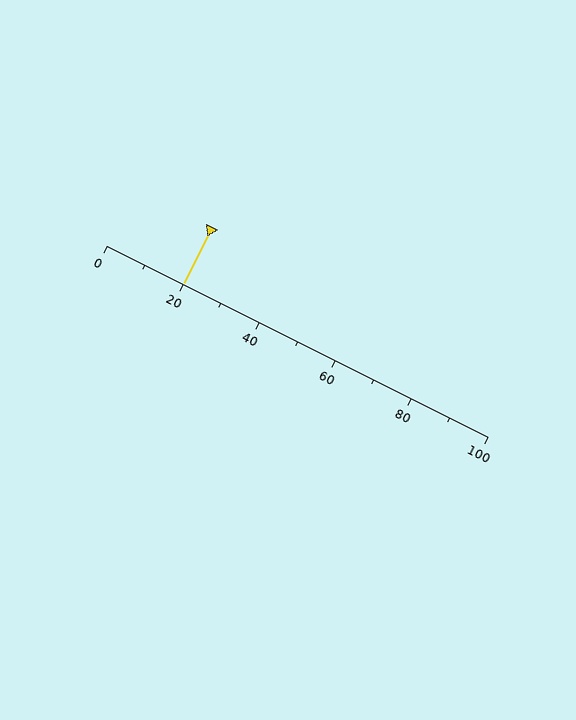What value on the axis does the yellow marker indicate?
The marker indicates approximately 20.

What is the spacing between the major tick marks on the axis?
The major ticks are spaced 20 apart.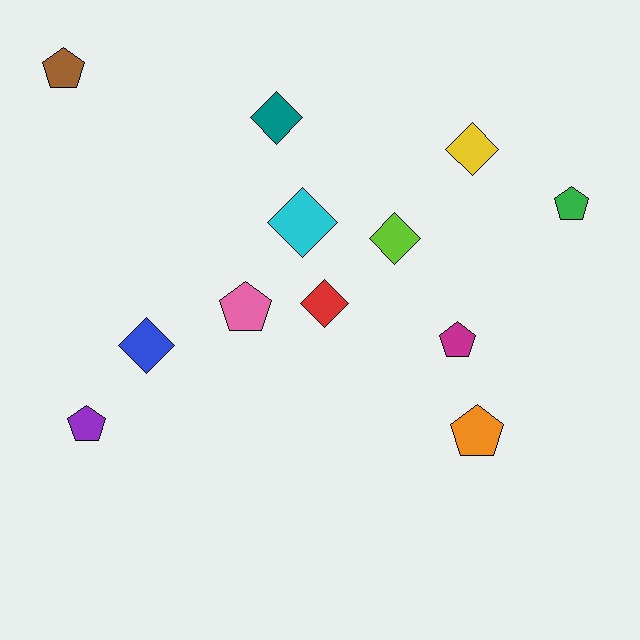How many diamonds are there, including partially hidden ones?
There are 6 diamonds.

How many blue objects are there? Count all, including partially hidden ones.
There is 1 blue object.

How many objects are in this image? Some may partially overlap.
There are 12 objects.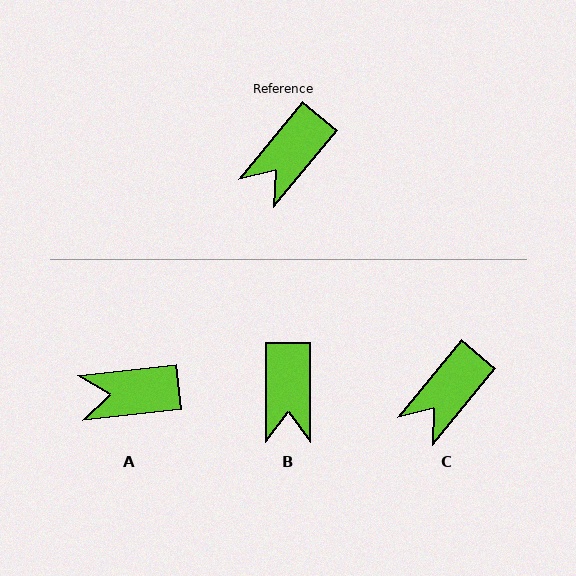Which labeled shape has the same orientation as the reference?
C.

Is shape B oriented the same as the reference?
No, it is off by about 40 degrees.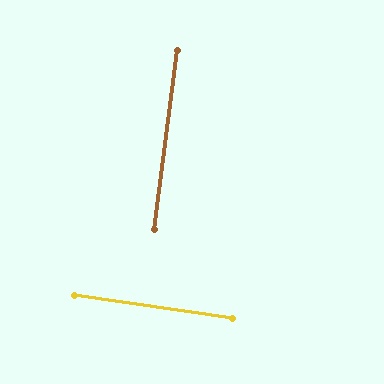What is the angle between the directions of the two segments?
Approximately 89 degrees.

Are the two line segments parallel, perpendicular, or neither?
Perpendicular — they meet at approximately 89°.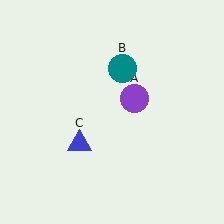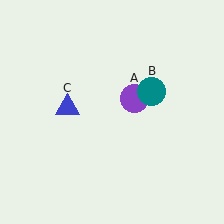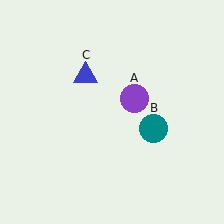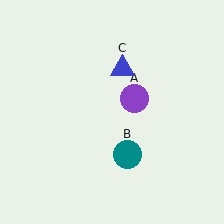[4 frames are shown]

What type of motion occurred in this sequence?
The teal circle (object B), blue triangle (object C) rotated clockwise around the center of the scene.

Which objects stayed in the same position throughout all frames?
Purple circle (object A) remained stationary.